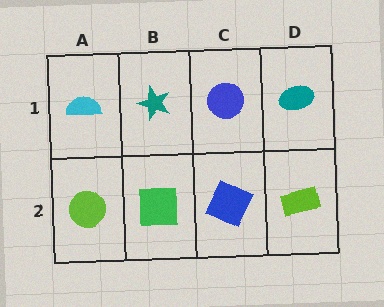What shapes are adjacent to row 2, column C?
A blue circle (row 1, column C), a green square (row 2, column B), a lime rectangle (row 2, column D).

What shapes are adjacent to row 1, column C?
A blue square (row 2, column C), a teal star (row 1, column B), a teal ellipse (row 1, column D).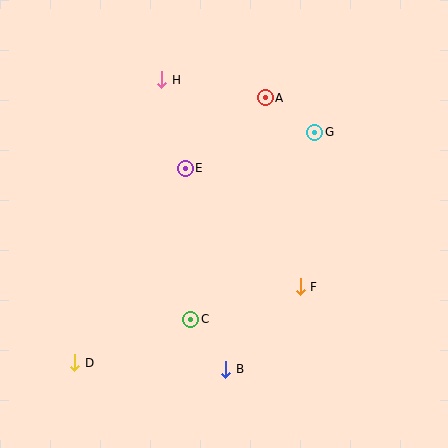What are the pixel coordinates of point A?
Point A is at (265, 98).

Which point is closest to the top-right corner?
Point G is closest to the top-right corner.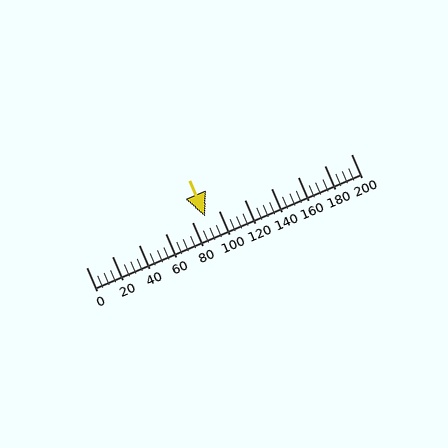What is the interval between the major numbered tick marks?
The major tick marks are spaced 20 units apart.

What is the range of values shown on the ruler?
The ruler shows values from 0 to 200.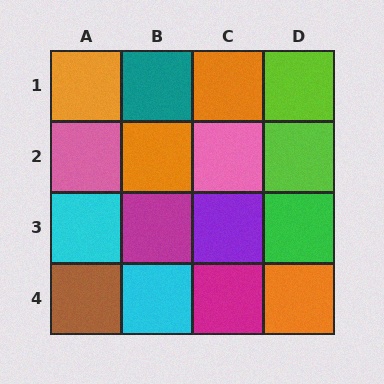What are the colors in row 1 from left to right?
Orange, teal, orange, lime.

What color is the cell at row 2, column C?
Pink.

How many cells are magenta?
2 cells are magenta.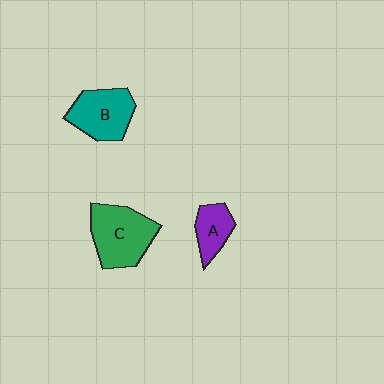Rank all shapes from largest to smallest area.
From largest to smallest: C (green), B (teal), A (purple).